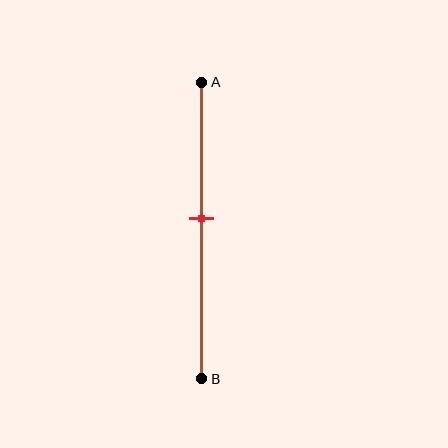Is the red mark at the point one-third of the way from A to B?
No, the mark is at about 45% from A, not at the 33% one-third point.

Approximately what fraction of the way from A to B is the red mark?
The red mark is approximately 45% of the way from A to B.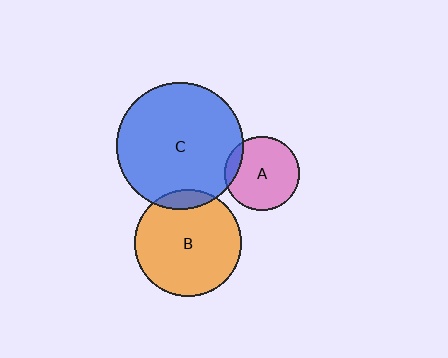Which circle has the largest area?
Circle C (blue).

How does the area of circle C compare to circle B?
Approximately 1.4 times.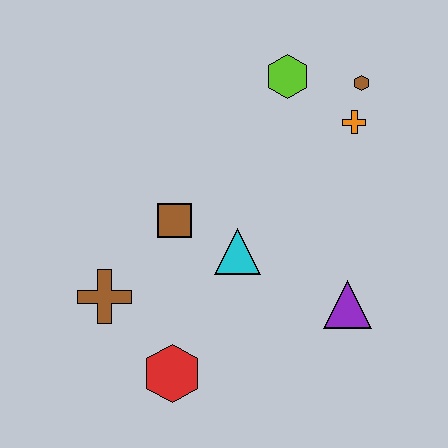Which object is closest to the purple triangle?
The cyan triangle is closest to the purple triangle.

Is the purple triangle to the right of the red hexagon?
Yes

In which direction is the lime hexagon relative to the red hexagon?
The lime hexagon is above the red hexagon.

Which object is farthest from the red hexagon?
The brown hexagon is farthest from the red hexagon.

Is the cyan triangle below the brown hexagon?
Yes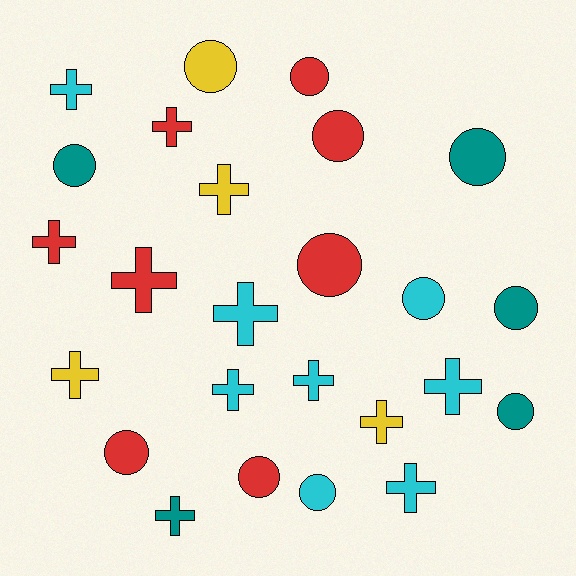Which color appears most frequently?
Red, with 8 objects.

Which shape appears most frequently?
Cross, with 13 objects.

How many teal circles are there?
There are 4 teal circles.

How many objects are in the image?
There are 25 objects.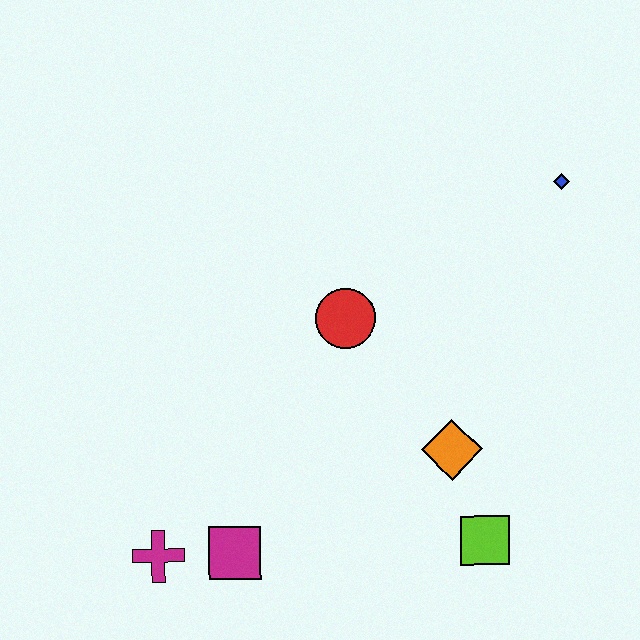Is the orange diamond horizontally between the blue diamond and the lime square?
No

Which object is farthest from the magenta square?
The blue diamond is farthest from the magenta square.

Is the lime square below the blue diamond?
Yes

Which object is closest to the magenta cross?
The magenta square is closest to the magenta cross.